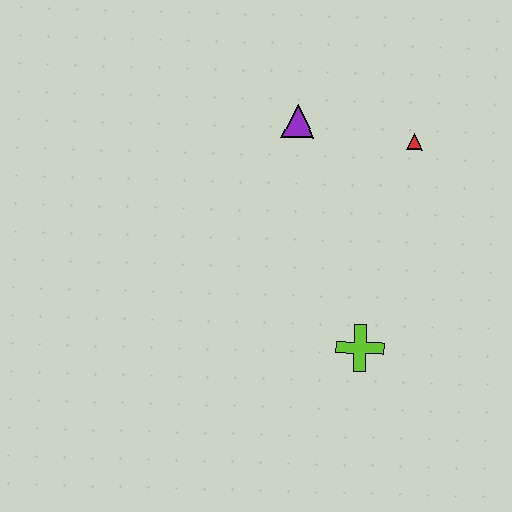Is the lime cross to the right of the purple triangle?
Yes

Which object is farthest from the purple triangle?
The lime cross is farthest from the purple triangle.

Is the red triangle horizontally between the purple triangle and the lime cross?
No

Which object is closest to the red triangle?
The purple triangle is closest to the red triangle.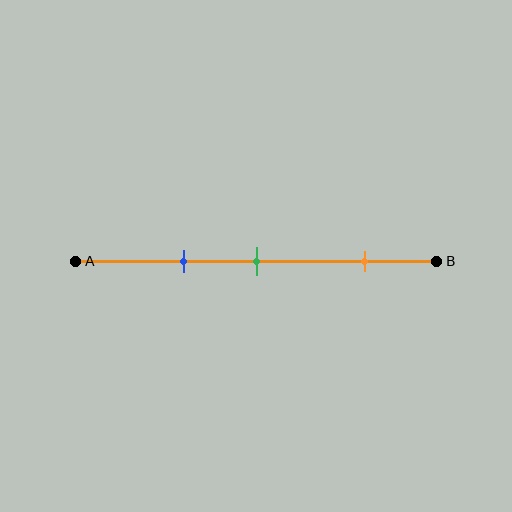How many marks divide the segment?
There are 3 marks dividing the segment.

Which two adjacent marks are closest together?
The blue and green marks are the closest adjacent pair.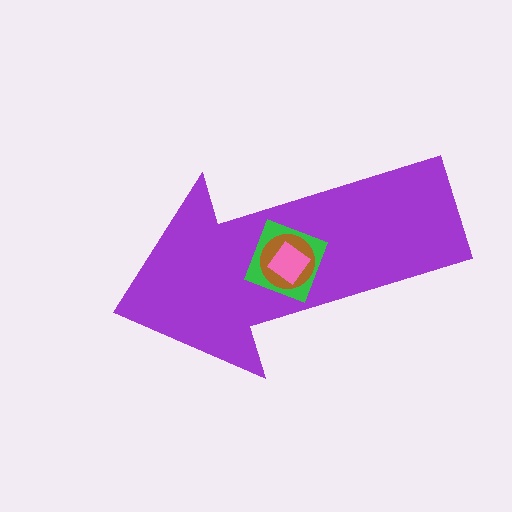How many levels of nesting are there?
4.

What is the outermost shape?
The purple arrow.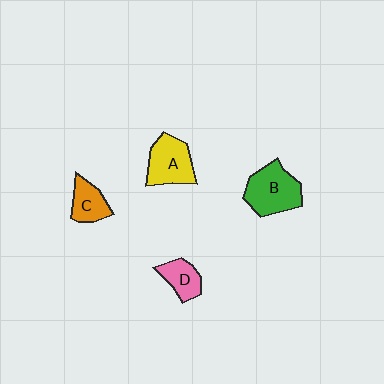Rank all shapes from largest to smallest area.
From largest to smallest: B (green), A (yellow), C (orange), D (pink).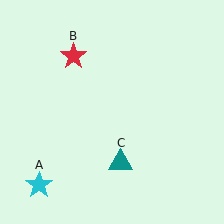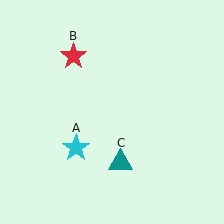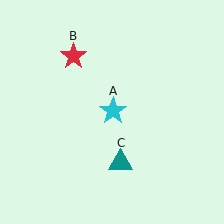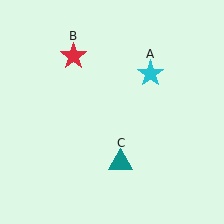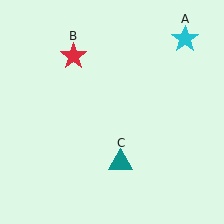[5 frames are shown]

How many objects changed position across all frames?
1 object changed position: cyan star (object A).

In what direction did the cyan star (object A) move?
The cyan star (object A) moved up and to the right.